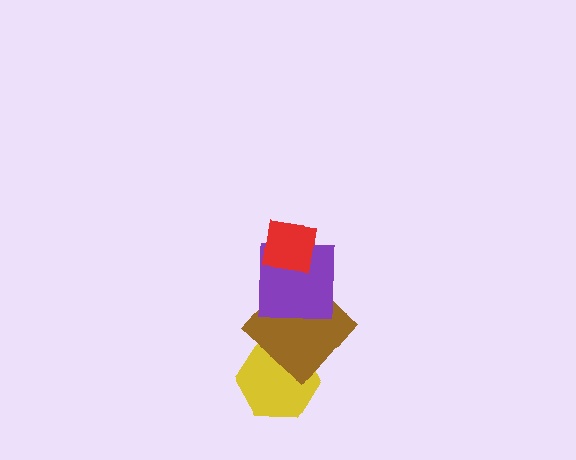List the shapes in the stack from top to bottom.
From top to bottom: the red square, the purple square, the brown diamond, the yellow hexagon.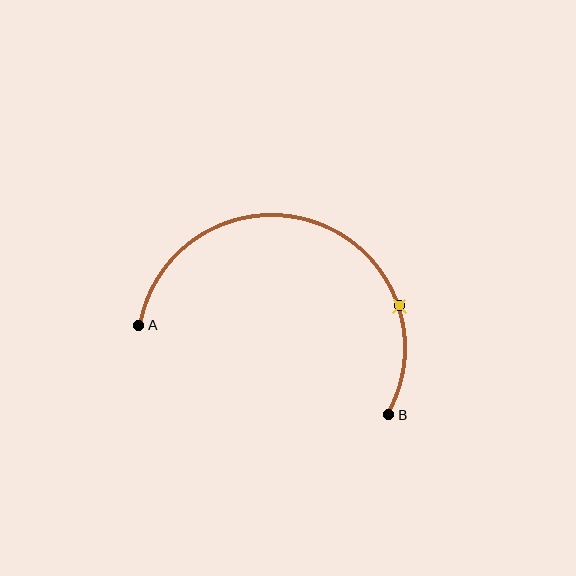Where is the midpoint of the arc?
The arc midpoint is the point on the curve farthest from the straight line joining A and B. It sits above that line.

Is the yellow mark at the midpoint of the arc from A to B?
No. The yellow mark lies on the arc but is closer to endpoint B. The arc midpoint would be at the point on the curve equidistant along the arc from both A and B.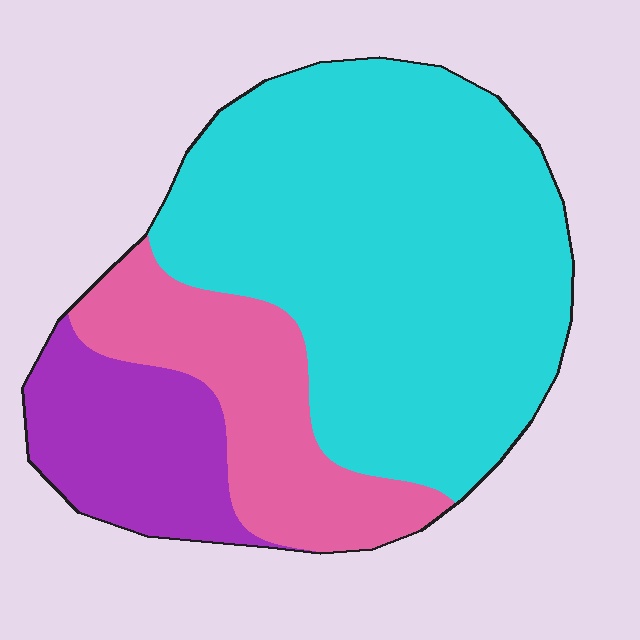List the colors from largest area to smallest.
From largest to smallest: cyan, pink, purple.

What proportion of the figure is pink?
Pink covers around 20% of the figure.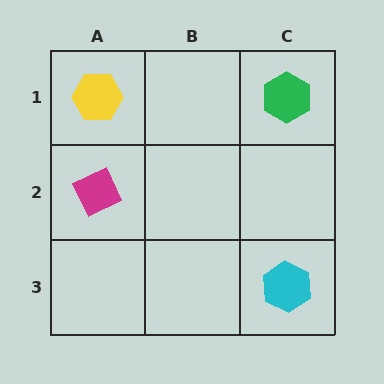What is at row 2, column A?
A magenta diamond.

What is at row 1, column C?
A green hexagon.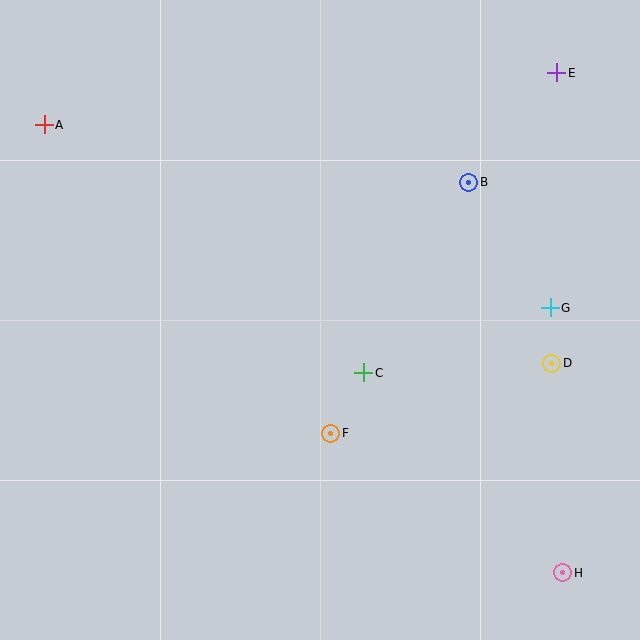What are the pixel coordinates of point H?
Point H is at (563, 573).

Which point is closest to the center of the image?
Point C at (364, 373) is closest to the center.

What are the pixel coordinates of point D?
Point D is at (552, 363).